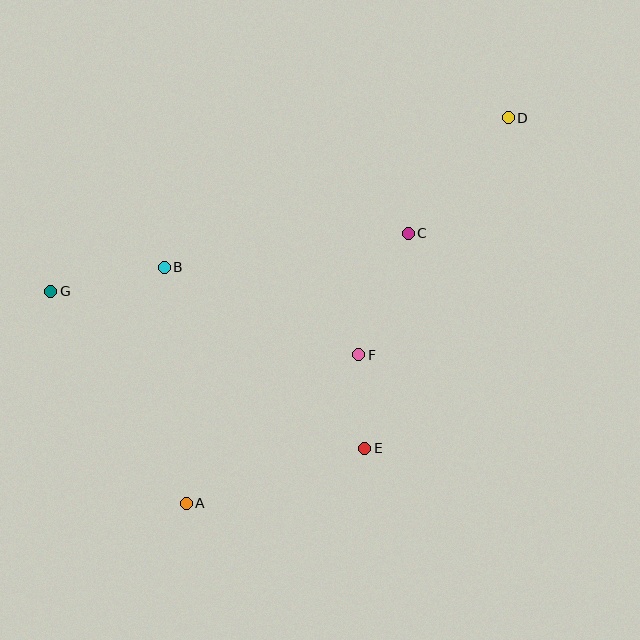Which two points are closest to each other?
Points E and F are closest to each other.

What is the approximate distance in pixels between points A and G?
The distance between A and G is approximately 252 pixels.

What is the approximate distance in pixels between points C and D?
The distance between C and D is approximately 152 pixels.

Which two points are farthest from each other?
Points A and D are farthest from each other.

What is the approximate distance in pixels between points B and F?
The distance between B and F is approximately 213 pixels.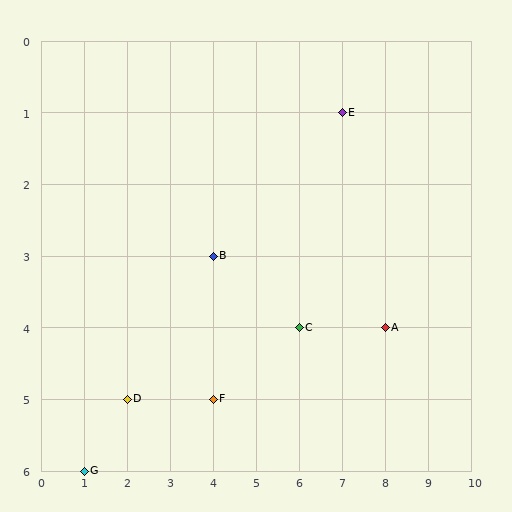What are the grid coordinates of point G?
Point G is at grid coordinates (1, 6).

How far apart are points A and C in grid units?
Points A and C are 2 columns apart.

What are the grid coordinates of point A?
Point A is at grid coordinates (8, 4).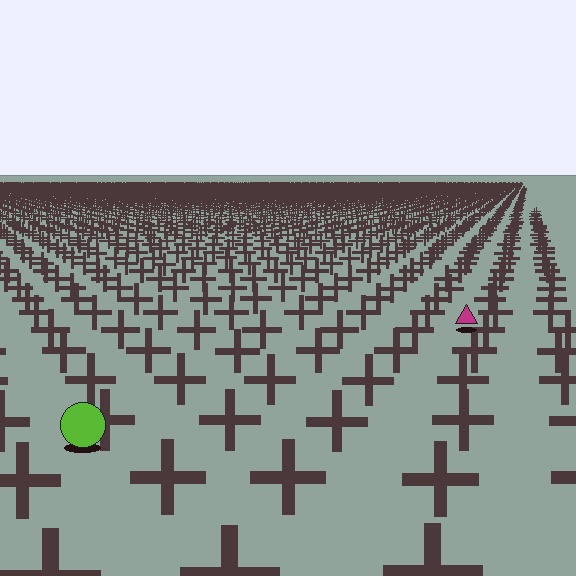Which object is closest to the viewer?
The lime circle is closest. The texture marks near it are larger and more spread out.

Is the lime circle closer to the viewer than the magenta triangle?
Yes. The lime circle is closer — you can tell from the texture gradient: the ground texture is coarser near it.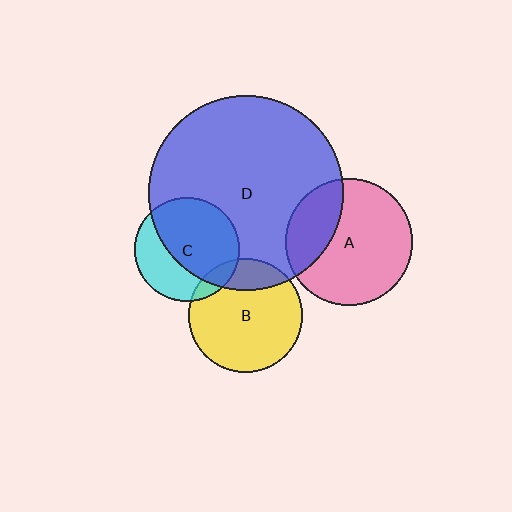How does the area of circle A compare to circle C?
Approximately 1.5 times.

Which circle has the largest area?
Circle D (blue).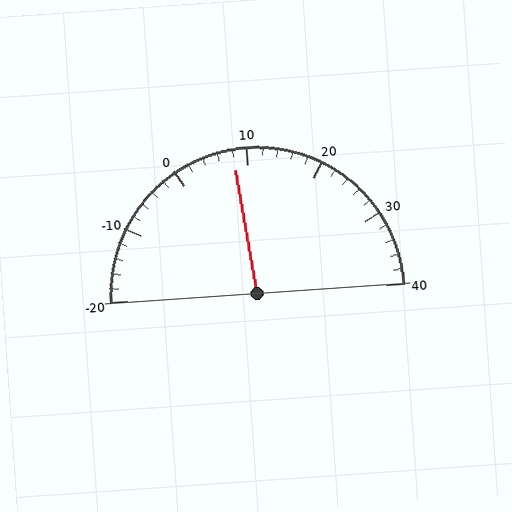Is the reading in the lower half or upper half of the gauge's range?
The reading is in the lower half of the range (-20 to 40).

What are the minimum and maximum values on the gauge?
The gauge ranges from -20 to 40.